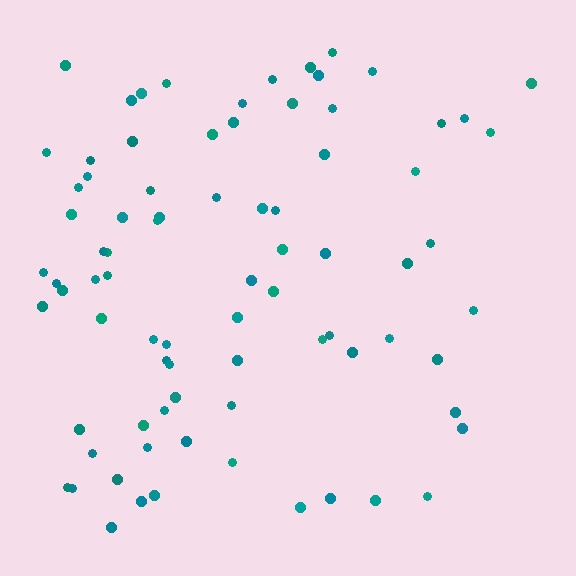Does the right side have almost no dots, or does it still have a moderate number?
Still a moderate number, just noticeably fewer than the left.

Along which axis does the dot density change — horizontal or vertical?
Horizontal.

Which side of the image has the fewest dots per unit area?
The right.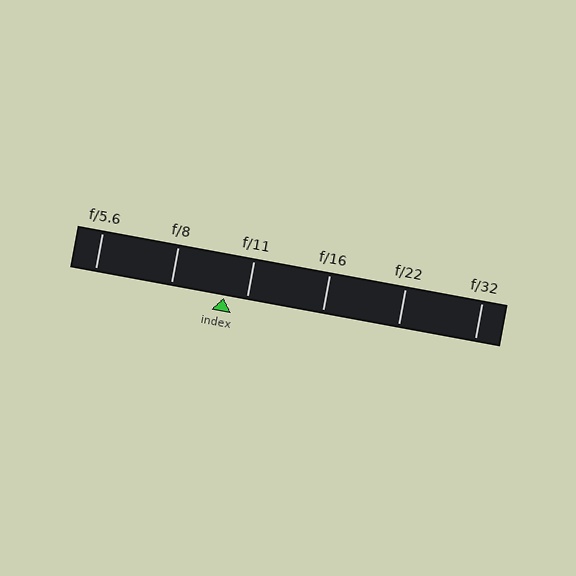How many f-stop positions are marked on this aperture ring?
There are 6 f-stop positions marked.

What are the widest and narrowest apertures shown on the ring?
The widest aperture shown is f/5.6 and the narrowest is f/32.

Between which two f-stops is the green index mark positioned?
The index mark is between f/8 and f/11.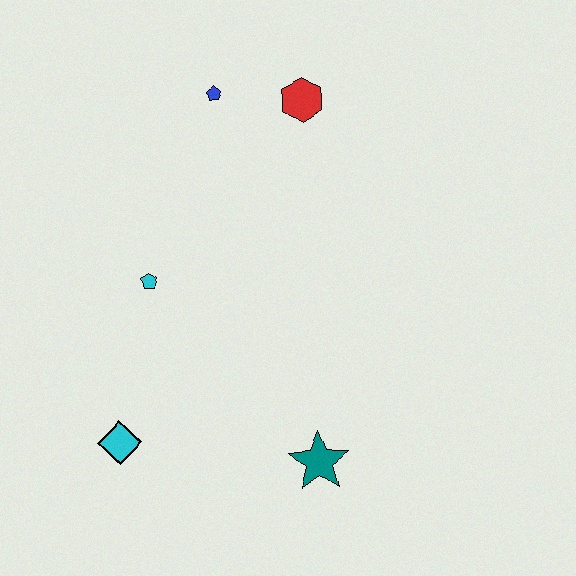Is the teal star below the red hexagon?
Yes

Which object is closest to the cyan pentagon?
The cyan diamond is closest to the cyan pentagon.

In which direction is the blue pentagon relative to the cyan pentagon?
The blue pentagon is above the cyan pentagon.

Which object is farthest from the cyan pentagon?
The teal star is farthest from the cyan pentagon.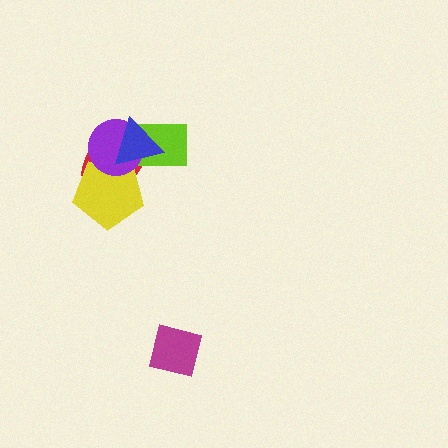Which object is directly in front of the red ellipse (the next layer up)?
The yellow pentagon is directly in front of the red ellipse.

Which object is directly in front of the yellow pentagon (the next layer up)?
The purple circle is directly in front of the yellow pentagon.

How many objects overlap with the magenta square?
0 objects overlap with the magenta square.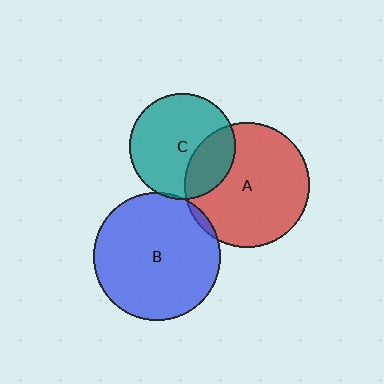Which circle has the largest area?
Circle B (blue).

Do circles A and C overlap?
Yes.